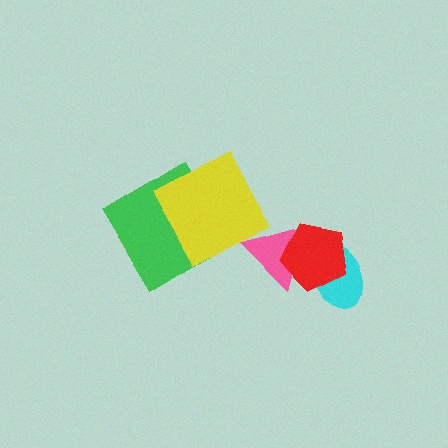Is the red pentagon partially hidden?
No, no other shape covers it.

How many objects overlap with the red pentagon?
2 objects overlap with the red pentagon.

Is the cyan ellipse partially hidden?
Yes, it is partially covered by another shape.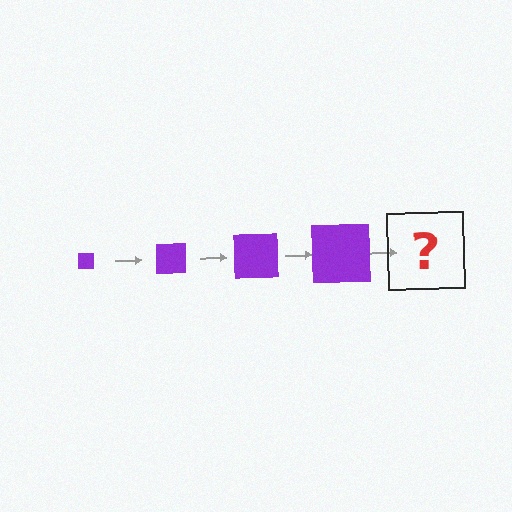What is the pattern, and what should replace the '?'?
The pattern is that the square gets progressively larger each step. The '?' should be a purple square, larger than the previous one.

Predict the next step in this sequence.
The next step is a purple square, larger than the previous one.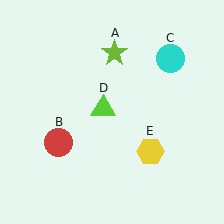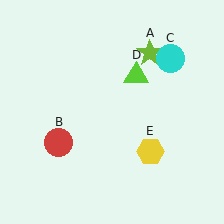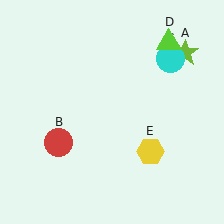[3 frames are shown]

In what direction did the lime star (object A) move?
The lime star (object A) moved right.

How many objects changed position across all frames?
2 objects changed position: lime star (object A), lime triangle (object D).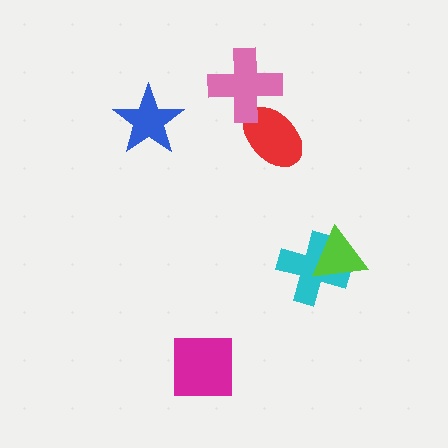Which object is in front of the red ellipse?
The pink cross is in front of the red ellipse.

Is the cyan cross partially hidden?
Yes, it is partially covered by another shape.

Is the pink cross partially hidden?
No, no other shape covers it.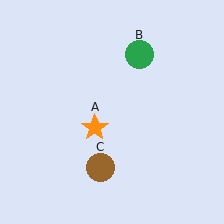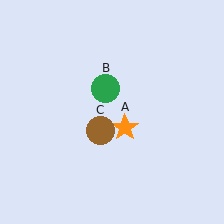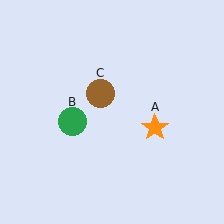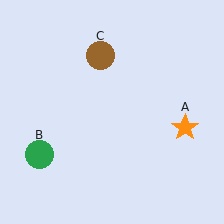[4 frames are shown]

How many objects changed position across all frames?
3 objects changed position: orange star (object A), green circle (object B), brown circle (object C).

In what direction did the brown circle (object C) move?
The brown circle (object C) moved up.